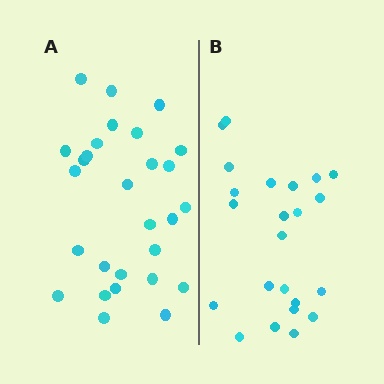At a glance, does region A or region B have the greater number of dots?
Region A (the left region) has more dots.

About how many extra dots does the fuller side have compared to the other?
Region A has about 5 more dots than region B.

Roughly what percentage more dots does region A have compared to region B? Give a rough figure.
About 20% more.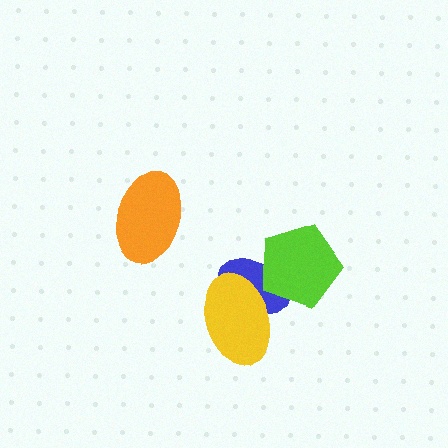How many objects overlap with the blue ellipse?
2 objects overlap with the blue ellipse.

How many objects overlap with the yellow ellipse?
1 object overlaps with the yellow ellipse.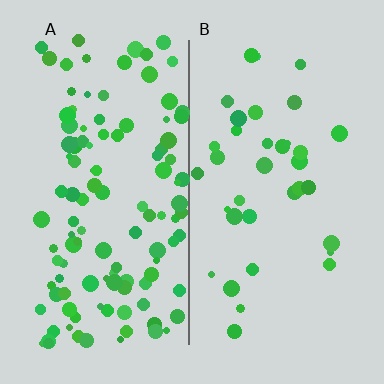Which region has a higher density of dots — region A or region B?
A (the left).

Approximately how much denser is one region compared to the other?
Approximately 3.2× — region A over region B.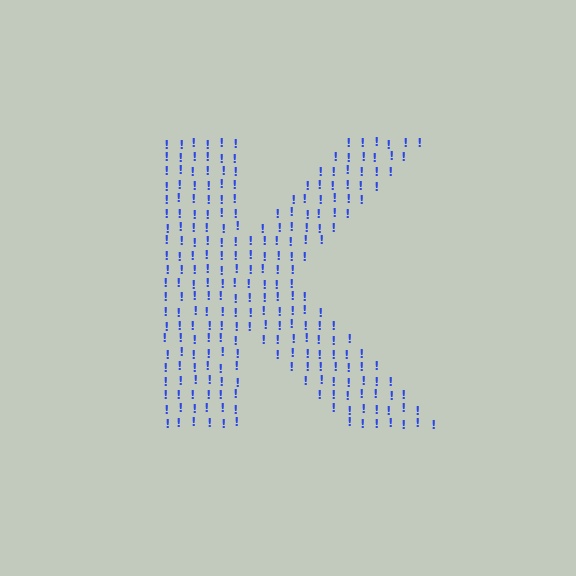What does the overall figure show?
The overall figure shows the letter K.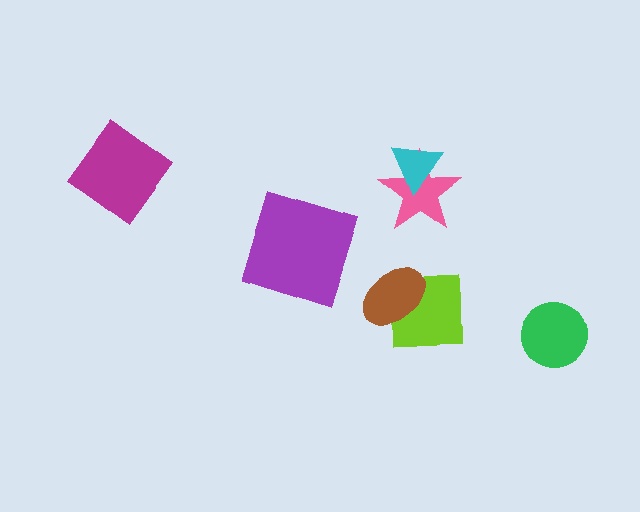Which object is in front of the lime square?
The brown ellipse is in front of the lime square.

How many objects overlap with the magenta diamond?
0 objects overlap with the magenta diamond.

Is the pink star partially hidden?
Yes, it is partially covered by another shape.